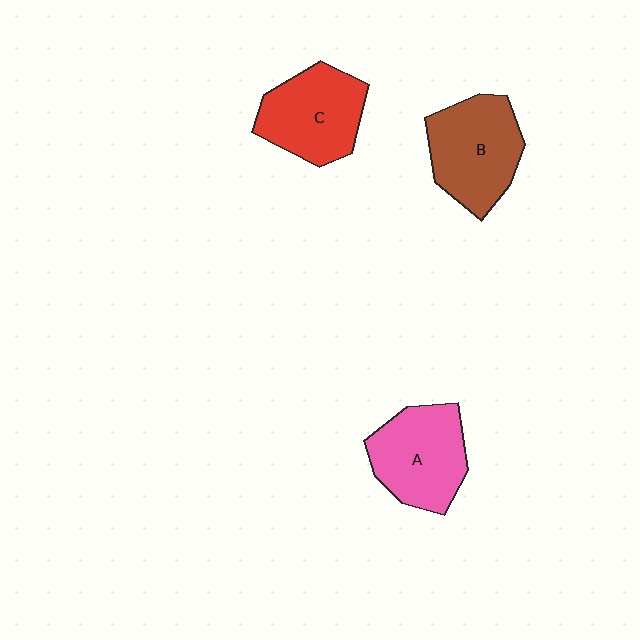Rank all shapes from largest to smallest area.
From largest to smallest: B (brown), A (pink), C (red).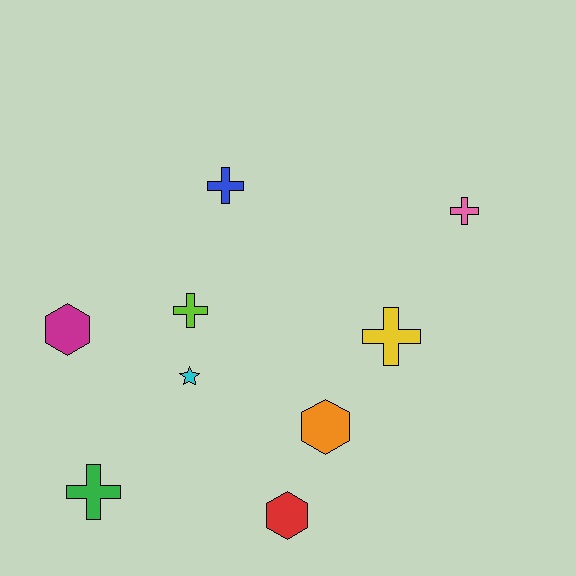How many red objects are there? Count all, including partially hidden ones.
There is 1 red object.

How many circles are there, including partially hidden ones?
There are no circles.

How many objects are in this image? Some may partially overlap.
There are 9 objects.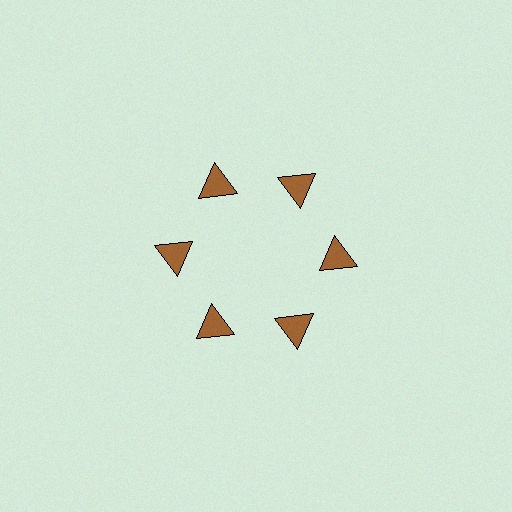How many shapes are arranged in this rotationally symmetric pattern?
There are 6 shapes, arranged in 6 groups of 1.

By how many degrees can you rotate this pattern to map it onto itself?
The pattern maps onto itself every 60 degrees of rotation.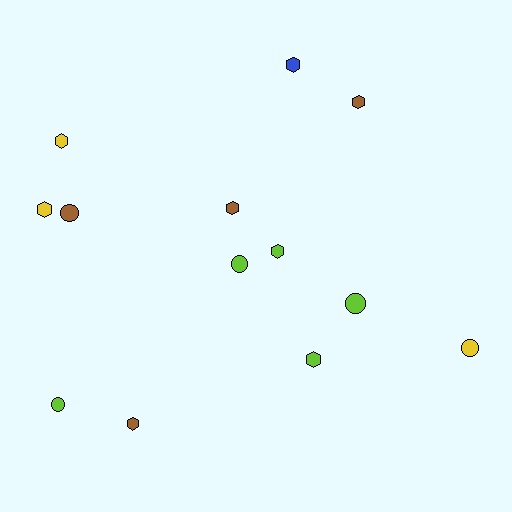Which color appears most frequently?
Lime, with 5 objects.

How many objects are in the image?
There are 13 objects.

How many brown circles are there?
There is 1 brown circle.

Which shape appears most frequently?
Hexagon, with 8 objects.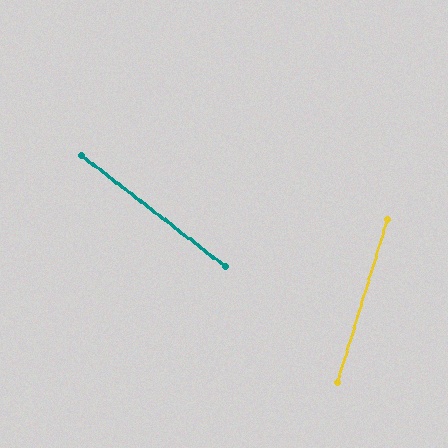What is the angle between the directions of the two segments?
Approximately 69 degrees.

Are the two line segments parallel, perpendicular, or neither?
Neither parallel nor perpendicular — they differ by about 69°.